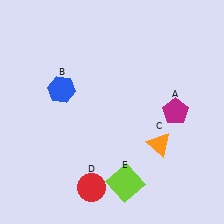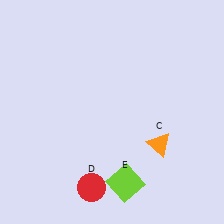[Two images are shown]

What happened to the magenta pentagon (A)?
The magenta pentagon (A) was removed in Image 2. It was in the top-right area of Image 1.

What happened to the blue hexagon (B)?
The blue hexagon (B) was removed in Image 2. It was in the top-left area of Image 1.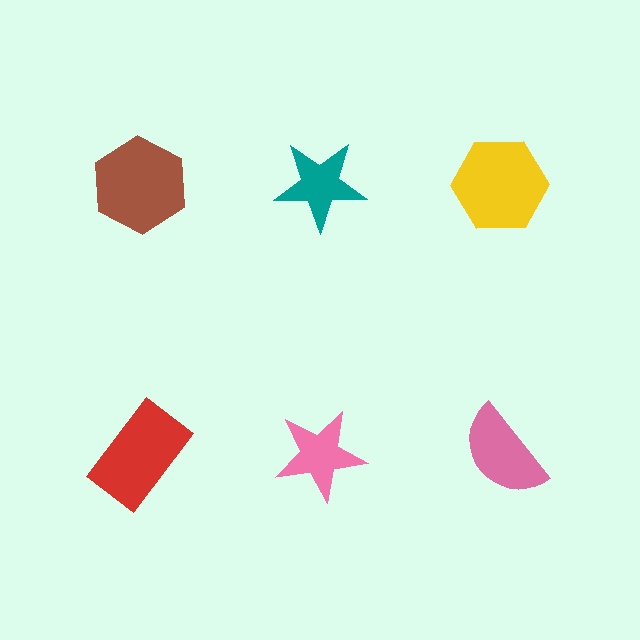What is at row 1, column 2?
A teal star.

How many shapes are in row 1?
3 shapes.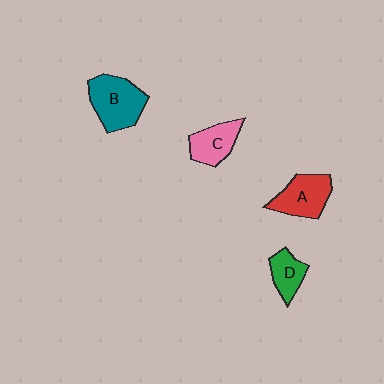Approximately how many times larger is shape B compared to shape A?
Approximately 1.2 times.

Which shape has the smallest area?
Shape D (green).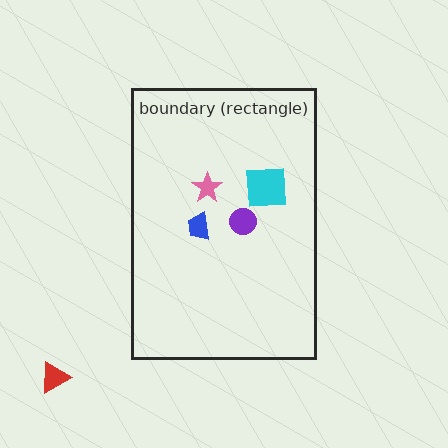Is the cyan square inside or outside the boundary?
Inside.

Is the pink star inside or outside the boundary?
Inside.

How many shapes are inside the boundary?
4 inside, 1 outside.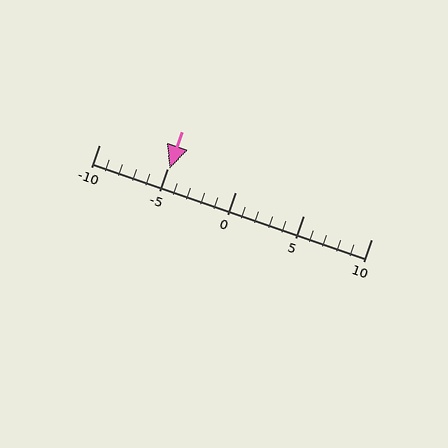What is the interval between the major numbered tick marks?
The major tick marks are spaced 5 units apart.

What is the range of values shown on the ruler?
The ruler shows values from -10 to 10.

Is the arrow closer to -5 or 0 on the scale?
The arrow is closer to -5.